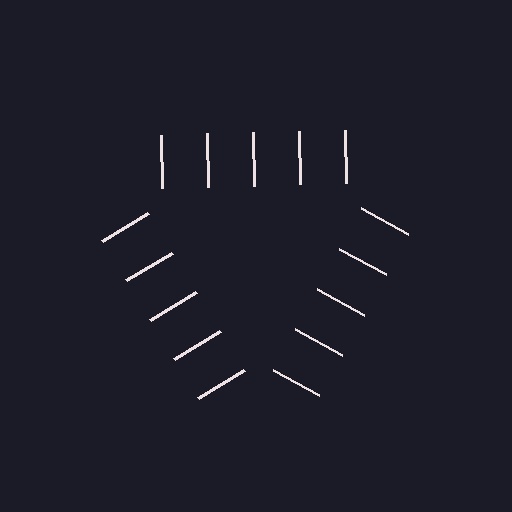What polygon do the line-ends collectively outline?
An illusory triangle — the line segments terminate on its edges but no continuous stroke is drawn.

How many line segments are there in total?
15 — 5 along each of the 3 edges.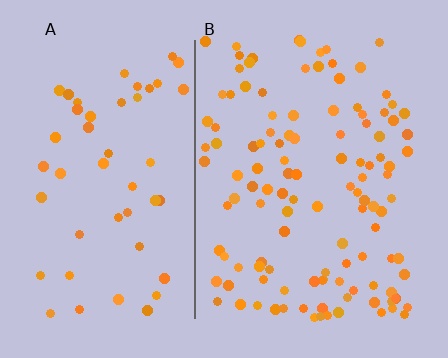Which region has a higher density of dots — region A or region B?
B (the right).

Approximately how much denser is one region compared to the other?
Approximately 2.3× — region B over region A.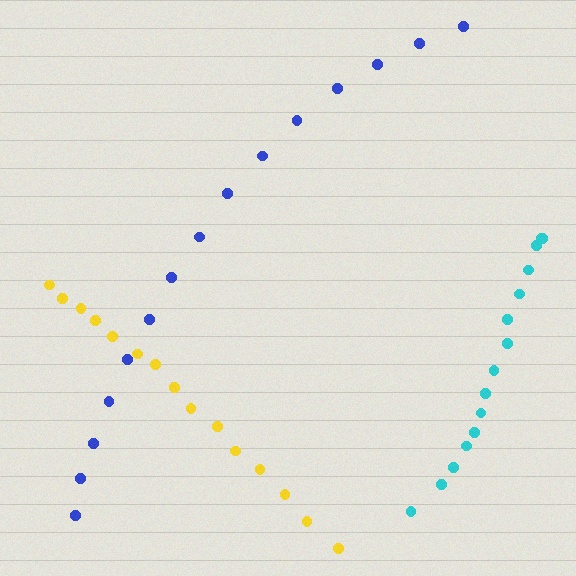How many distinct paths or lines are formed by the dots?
There are 3 distinct paths.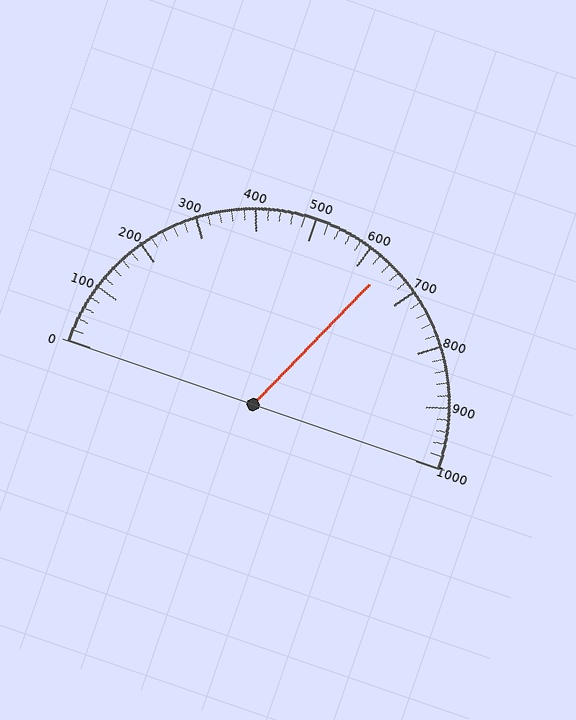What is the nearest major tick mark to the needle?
The nearest major tick mark is 600.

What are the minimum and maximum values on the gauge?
The gauge ranges from 0 to 1000.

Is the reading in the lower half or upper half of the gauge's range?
The reading is in the upper half of the range (0 to 1000).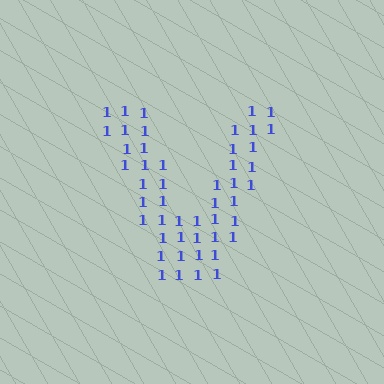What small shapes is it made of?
It is made of small digit 1's.